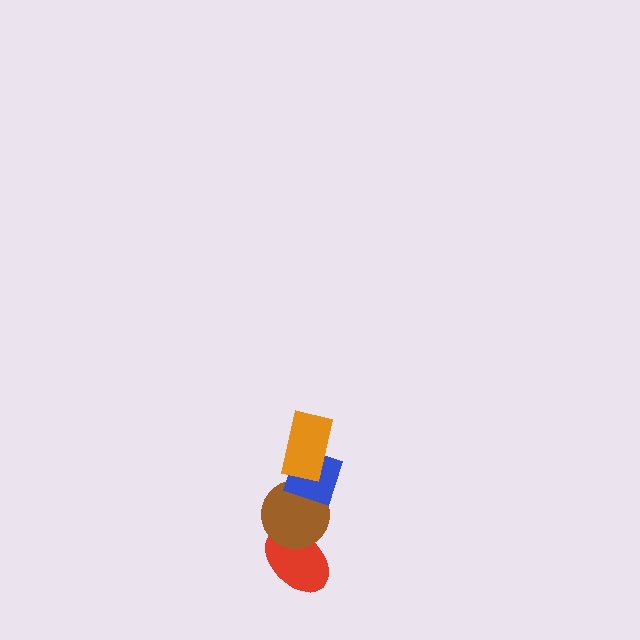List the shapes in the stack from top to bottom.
From top to bottom: the orange rectangle, the blue diamond, the brown circle, the red ellipse.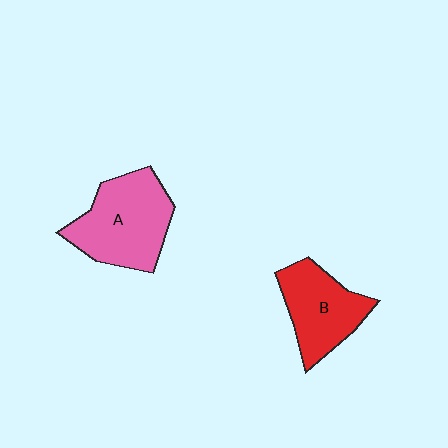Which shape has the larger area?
Shape A (pink).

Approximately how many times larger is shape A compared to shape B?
Approximately 1.3 times.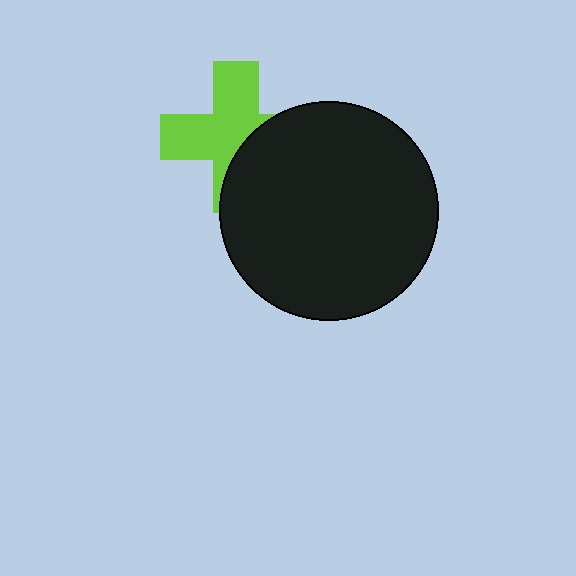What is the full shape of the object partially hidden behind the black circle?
The partially hidden object is a lime cross.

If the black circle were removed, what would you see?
You would see the complete lime cross.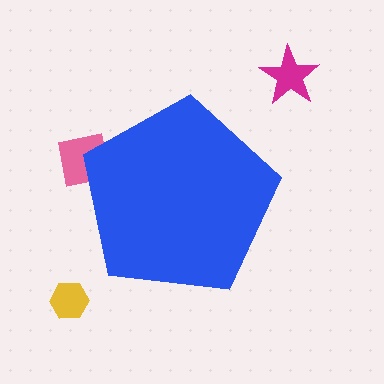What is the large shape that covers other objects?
A blue pentagon.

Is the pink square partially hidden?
Yes, the pink square is partially hidden behind the blue pentagon.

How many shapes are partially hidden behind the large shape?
1 shape is partially hidden.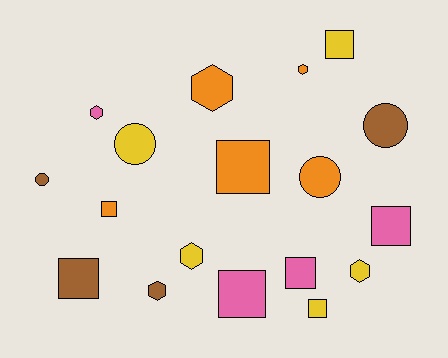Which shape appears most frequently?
Square, with 8 objects.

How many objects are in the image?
There are 18 objects.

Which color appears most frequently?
Orange, with 5 objects.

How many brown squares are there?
There is 1 brown square.